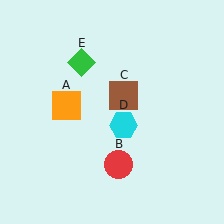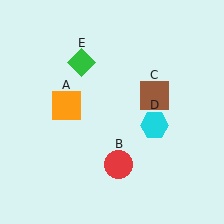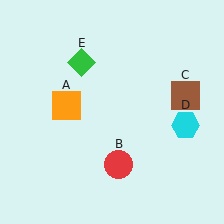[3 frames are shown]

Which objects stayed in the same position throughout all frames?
Orange square (object A) and red circle (object B) and green diamond (object E) remained stationary.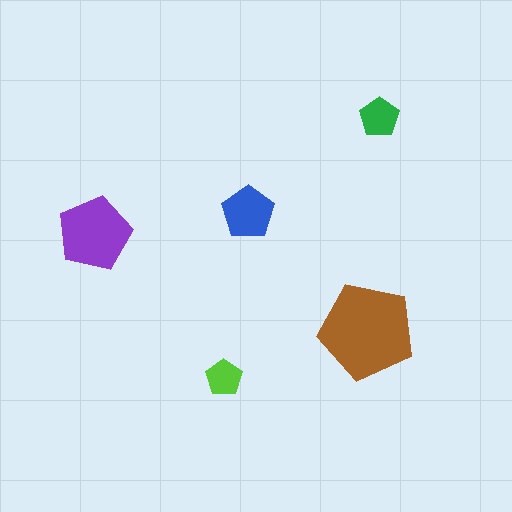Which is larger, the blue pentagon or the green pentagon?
The blue one.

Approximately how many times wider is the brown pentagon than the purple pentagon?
About 1.5 times wider.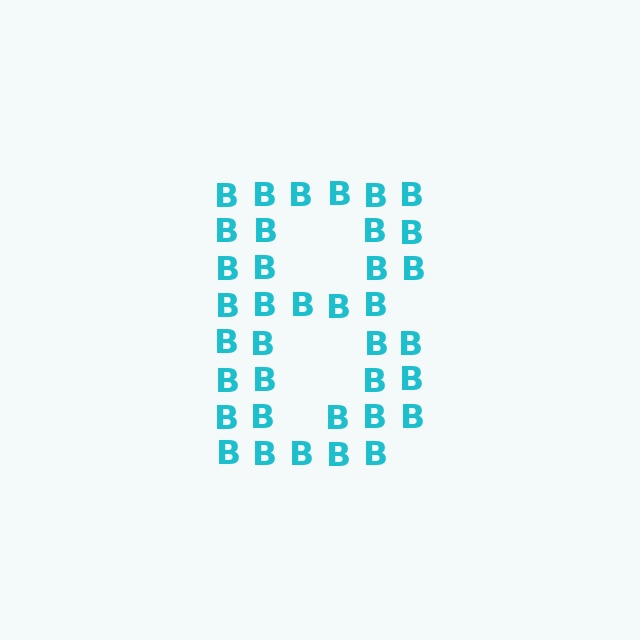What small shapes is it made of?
It is made of small letter B's.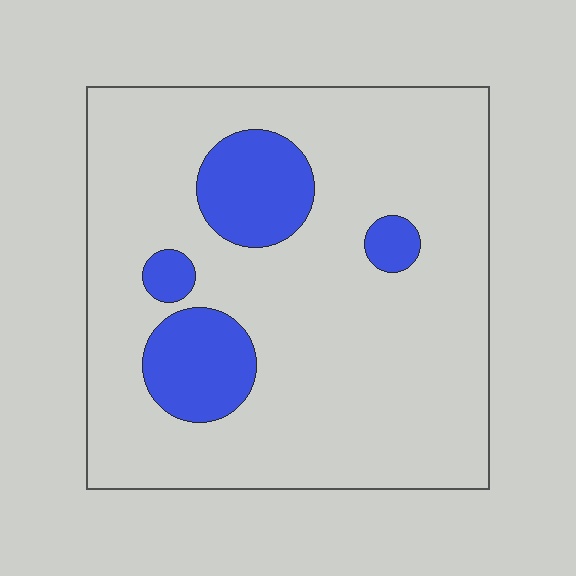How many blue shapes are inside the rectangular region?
4.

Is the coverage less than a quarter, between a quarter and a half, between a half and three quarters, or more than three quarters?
Less than a quarter.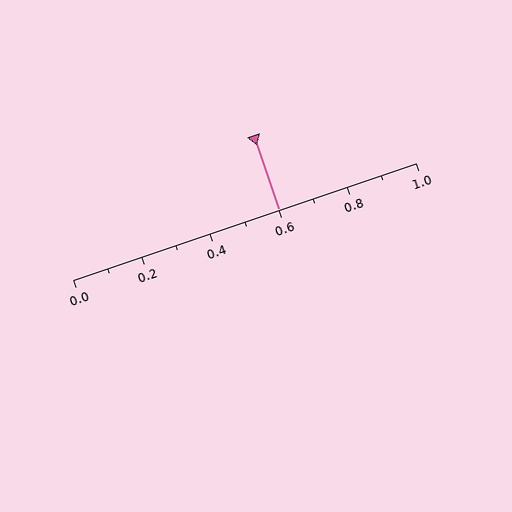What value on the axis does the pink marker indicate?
The marker indicates approximately 0.6.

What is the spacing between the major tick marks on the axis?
The major ticks are spaced 0.2 apart.